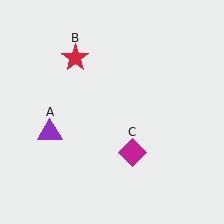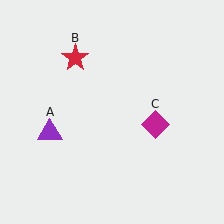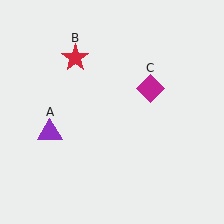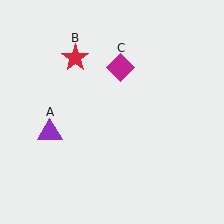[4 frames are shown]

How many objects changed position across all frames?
1 object changed position: magenta diamond (object C).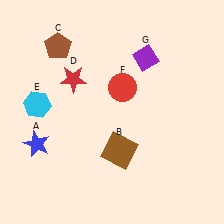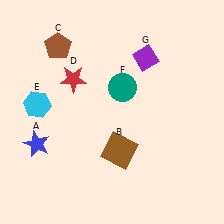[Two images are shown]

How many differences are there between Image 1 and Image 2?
There is 1 difference between the two images.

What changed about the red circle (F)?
In Image 1, F is red. In Image 2, it changed to teal.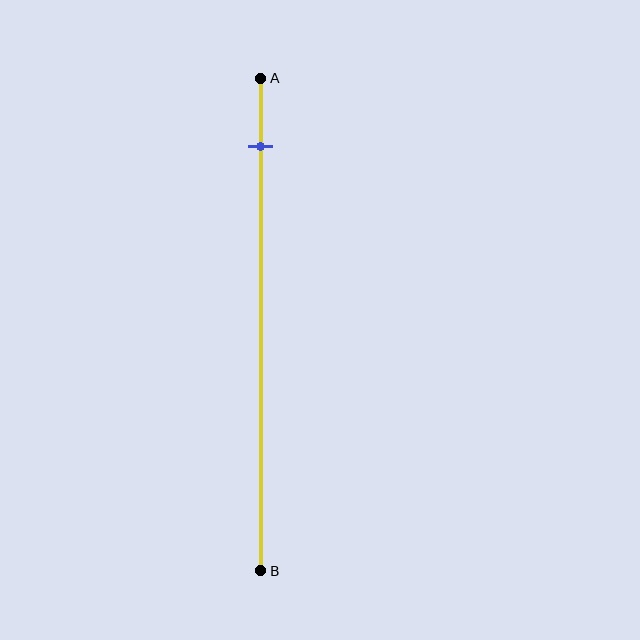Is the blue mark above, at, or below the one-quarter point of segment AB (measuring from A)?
The blue mark is above the one-quarter point of segment AB.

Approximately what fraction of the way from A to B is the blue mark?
The blue mark is approximately 15% of the way from A to B.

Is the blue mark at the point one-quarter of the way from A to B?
No, the mark is at about 15% from A, not at the 25% one-quarter point.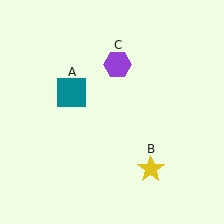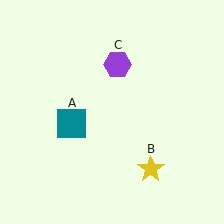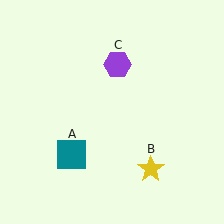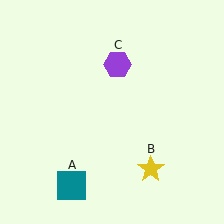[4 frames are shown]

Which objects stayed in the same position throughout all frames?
Yellow star (object B) and purple hexagon (object C) remained stationary.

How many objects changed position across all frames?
1 object changed position: teal square (object A).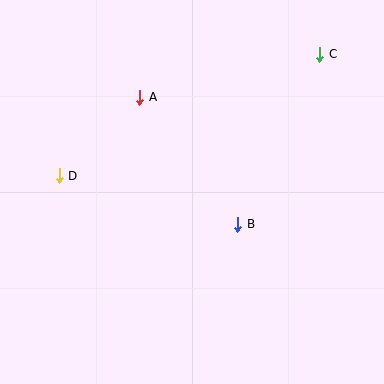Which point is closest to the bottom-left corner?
Point D is closest to the bottom-left corner.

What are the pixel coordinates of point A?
Point A is at (140, 97).